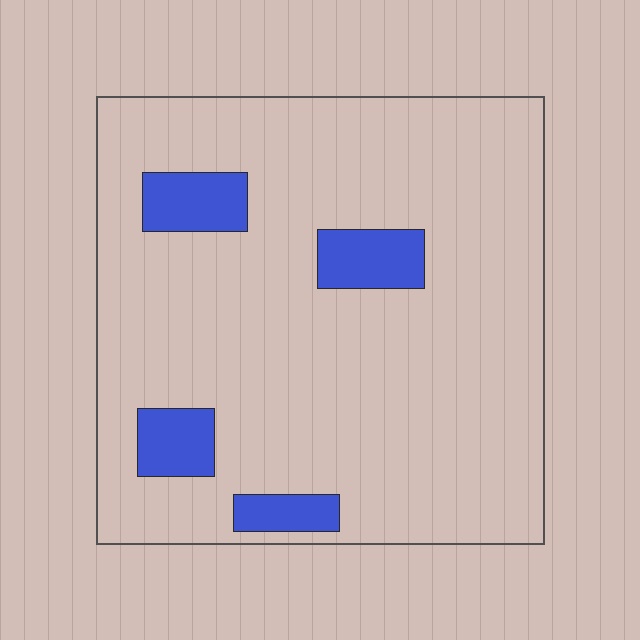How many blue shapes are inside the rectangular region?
4.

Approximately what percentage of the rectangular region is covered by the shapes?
Approximately 10%.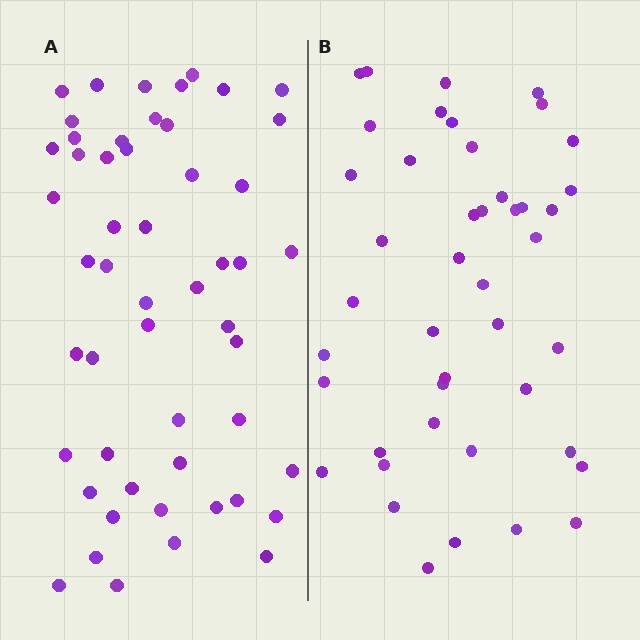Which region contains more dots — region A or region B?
Region A (the left region) has more dots.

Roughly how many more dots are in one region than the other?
Region A has roughly 8 or so more dots than region B.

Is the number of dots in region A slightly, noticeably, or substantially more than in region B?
Region A has only slightly more — the two regions are fairly close. The ratio is roughly 1.2 to 1.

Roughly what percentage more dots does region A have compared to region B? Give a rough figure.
About 20% more.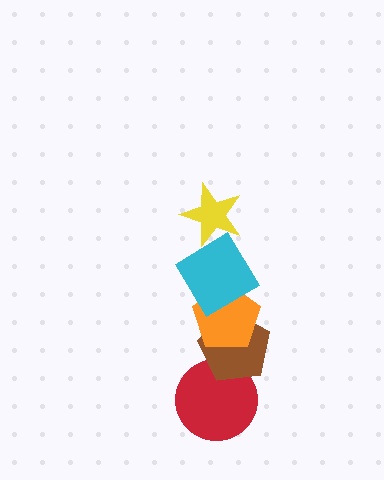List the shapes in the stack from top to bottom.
From top to bottom: the yellow star, the cyan diamond, the orange pentagon, the brown pentagon, the red circle.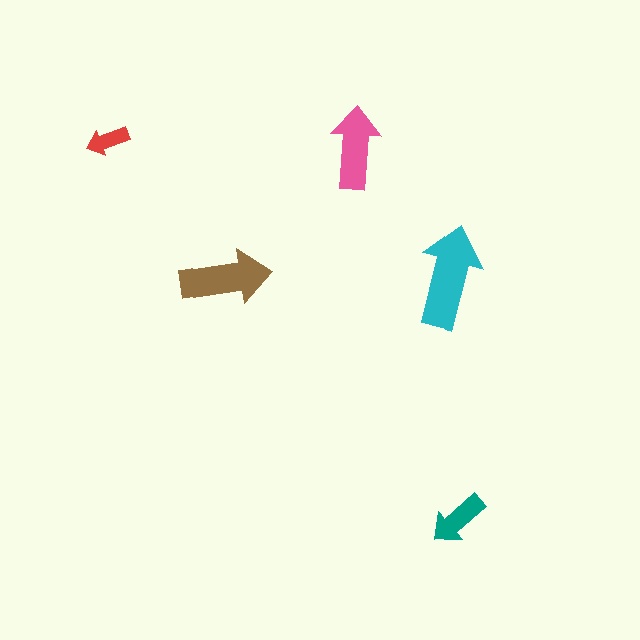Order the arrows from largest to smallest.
the cyan one, the brown one, the pink one, the teal one, the red one.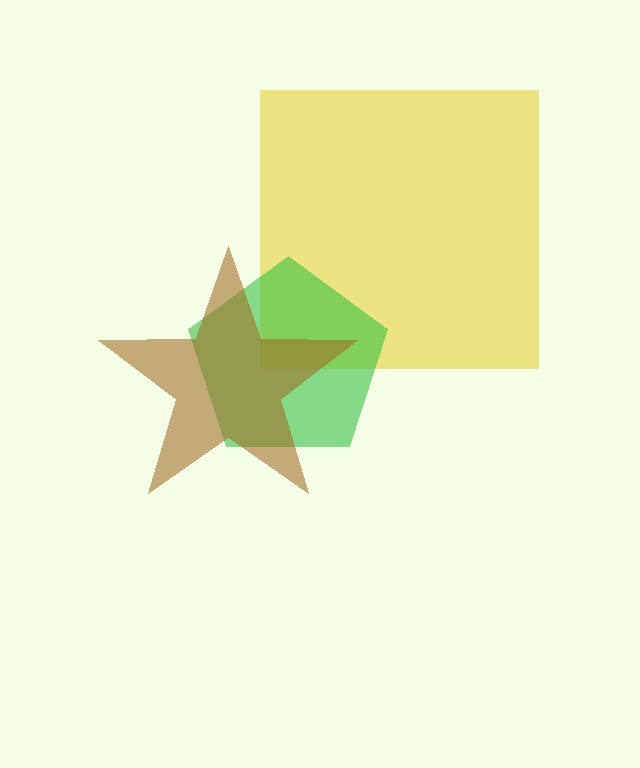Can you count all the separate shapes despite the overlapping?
Yes, there are 3 separate shapes.